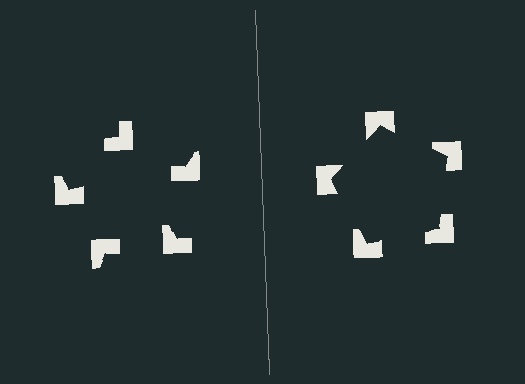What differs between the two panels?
The notched squares are positioned identically on both sides; only the wedge orientations differ. On the right they align to a pentagon; on the left they are misaligned.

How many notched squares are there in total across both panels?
10 — 5 on each side.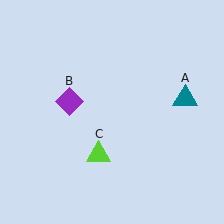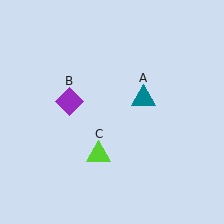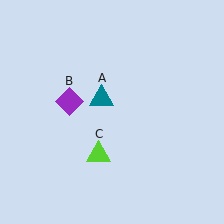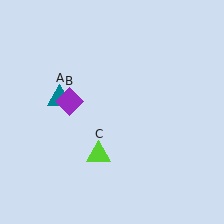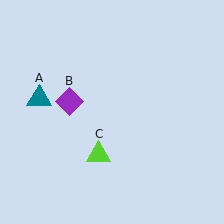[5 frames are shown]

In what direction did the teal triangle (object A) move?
The teal triangle (object A) moved left.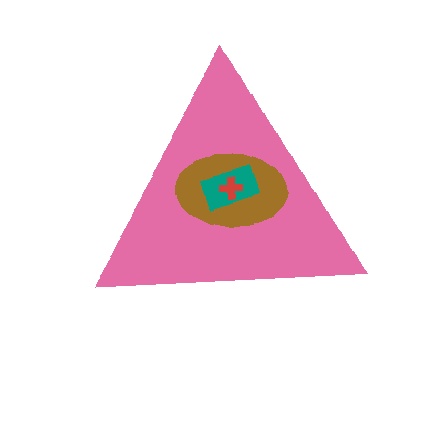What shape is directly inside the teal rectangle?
The red cross.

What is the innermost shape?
The red cross.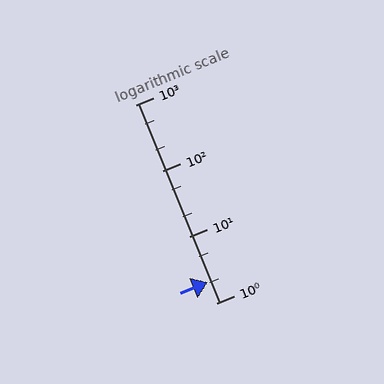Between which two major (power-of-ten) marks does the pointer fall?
The pointer is between 1 and 10.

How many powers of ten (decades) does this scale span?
The scale spans 3 decades, from 1 to 1000.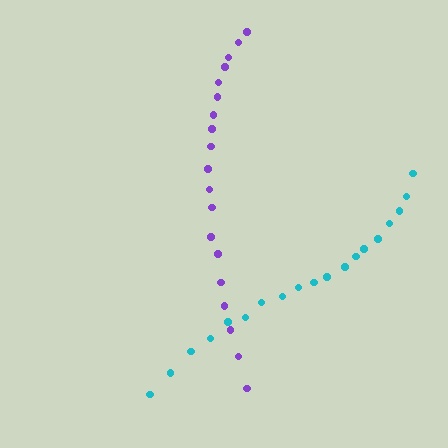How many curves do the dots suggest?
There are 2 distinct paths.